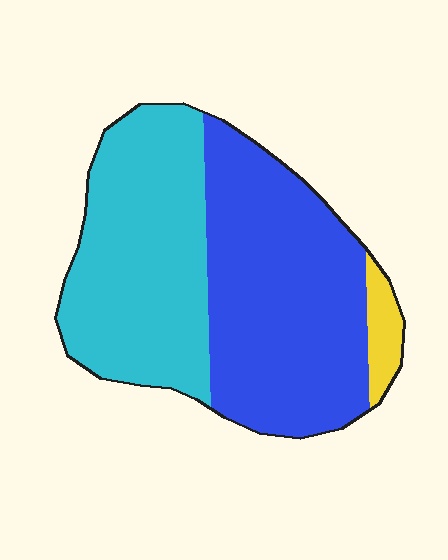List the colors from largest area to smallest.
From largest to smallest: blue, cyan, yellow.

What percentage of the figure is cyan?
Cyan takes up about two fifths (2/5) of the figure.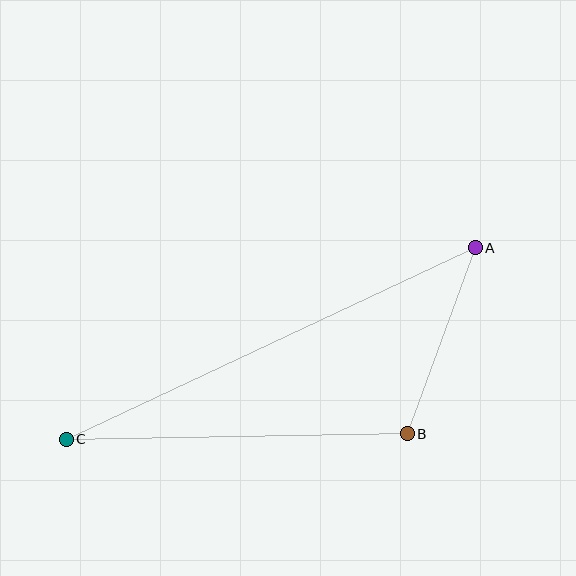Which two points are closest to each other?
Points A and B are closest to each other.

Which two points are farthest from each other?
Points A and C are farthest from each other.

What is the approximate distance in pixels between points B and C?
The distance between B and C is approximately 341 pixels.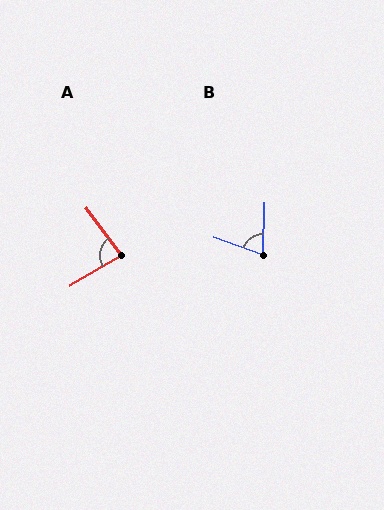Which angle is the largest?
A, at approximately 84 degrees.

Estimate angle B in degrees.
Approximately 71 degrees.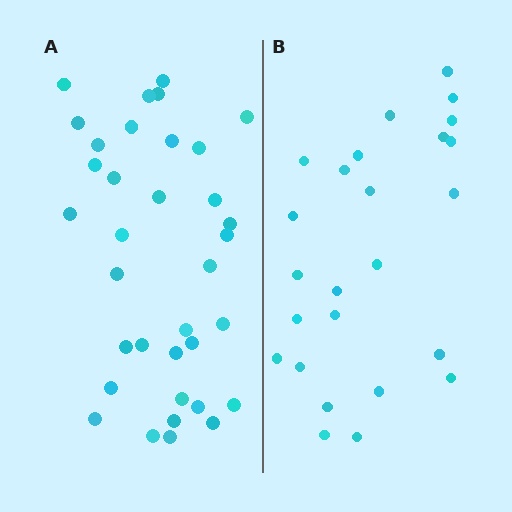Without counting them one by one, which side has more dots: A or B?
Region A (the left region) has more dots.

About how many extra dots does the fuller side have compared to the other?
Region A has roughly 10 or so more dots than region B.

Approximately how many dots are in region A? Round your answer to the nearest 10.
About 40 dots. (The exact count is 35, which rounds to 40.)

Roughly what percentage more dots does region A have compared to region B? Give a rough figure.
About 40% more.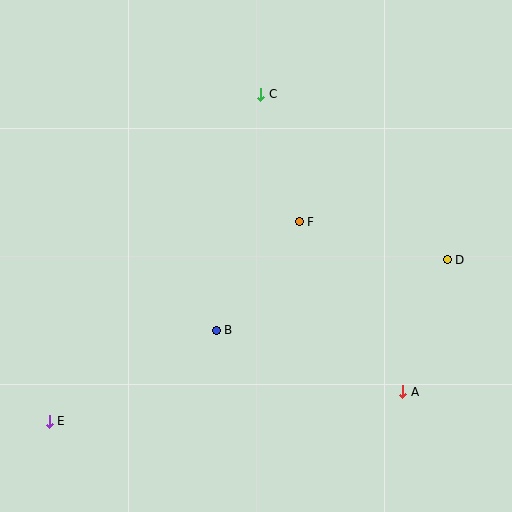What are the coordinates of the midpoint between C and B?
The midpoint between C and B is at (238, 212).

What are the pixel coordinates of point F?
Point F is at (299, 222).